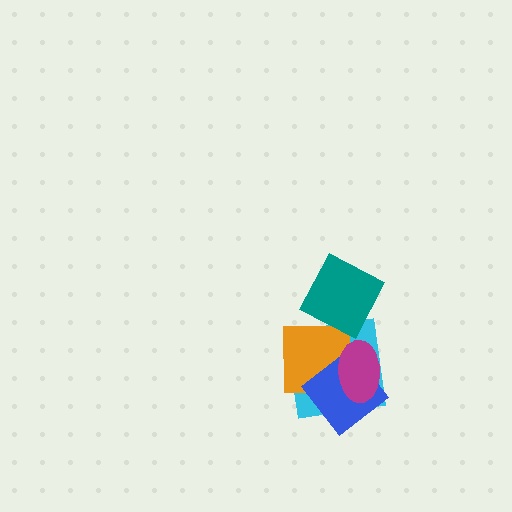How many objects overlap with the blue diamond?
3 objects overlap with the blue diamond.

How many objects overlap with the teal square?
0 objects overlap with the teal square.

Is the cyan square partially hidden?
Yes, it is partially covered by another shape.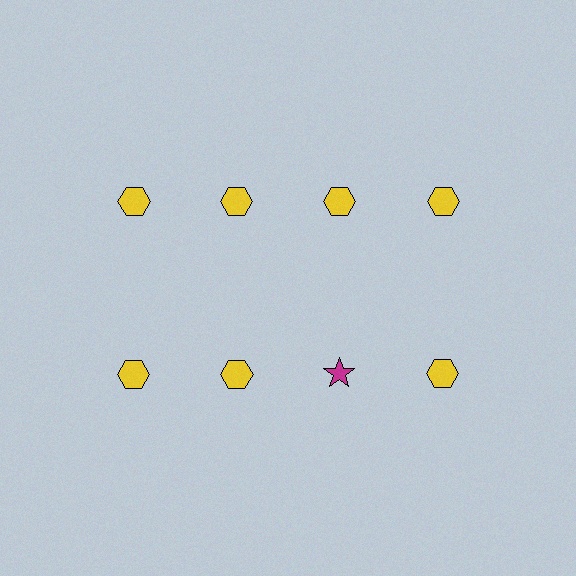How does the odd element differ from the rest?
It differs in both color (magenta instead of yellow) and shape (star instead of hexagon).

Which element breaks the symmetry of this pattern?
The magenta star in the second row, center column breaks the symmetry. All other shapes are yellow hexagons.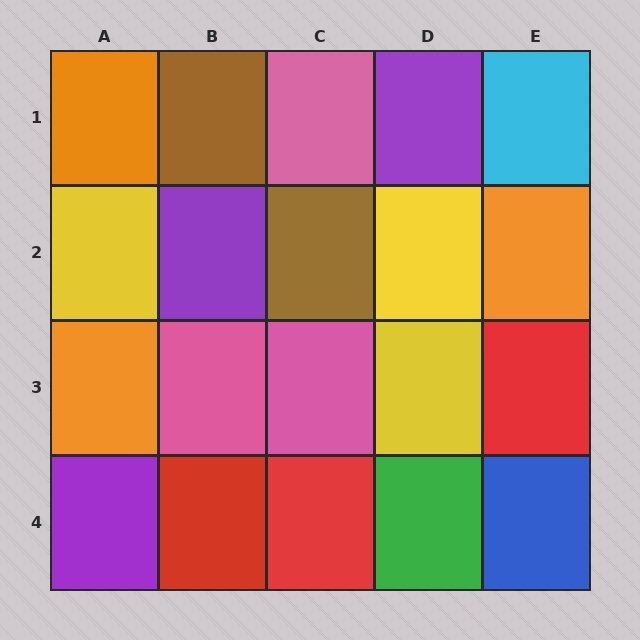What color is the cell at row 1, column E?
Cyan.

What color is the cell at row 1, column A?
Orange.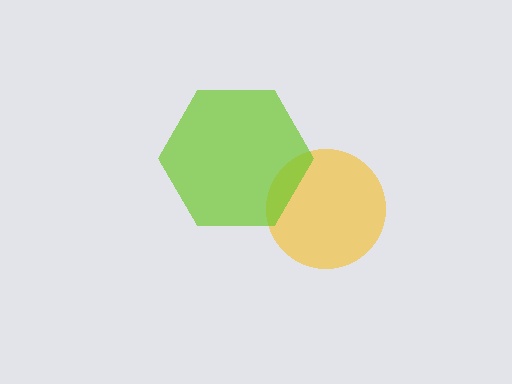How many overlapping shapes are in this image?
There are 2 overlapping shapes in the image.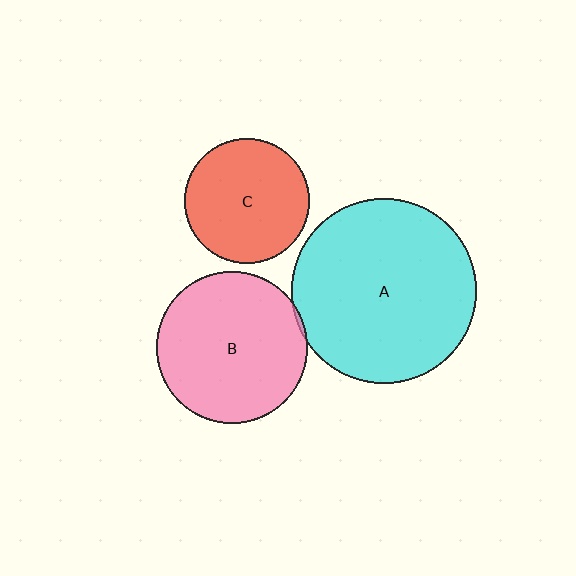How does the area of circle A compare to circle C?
Approximately 2.2 times.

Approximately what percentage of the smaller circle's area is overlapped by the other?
Approximately 5%.